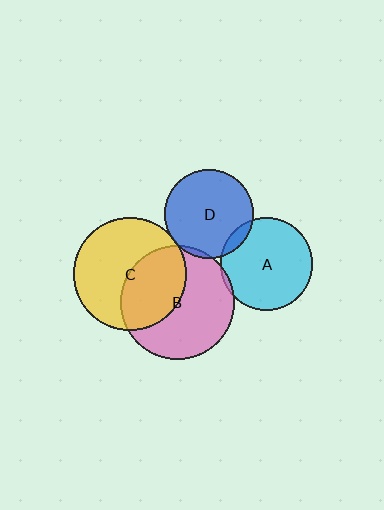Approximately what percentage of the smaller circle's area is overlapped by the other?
Approximately 10%.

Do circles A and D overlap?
Yes.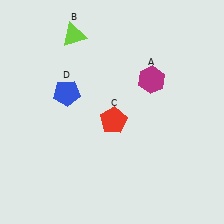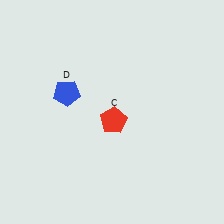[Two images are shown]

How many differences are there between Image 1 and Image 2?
There are 2 differences between the two images.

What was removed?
The magenta hexagon (A), the lime triangle (B) were removed in Image 2.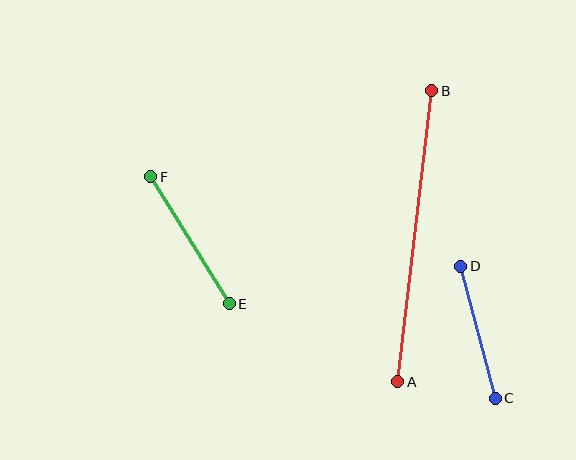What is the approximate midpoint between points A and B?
The midpoint is at approximately (415, 236) pixels.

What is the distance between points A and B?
The distance is approximately 293 pixels.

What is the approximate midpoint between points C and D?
The midpoint is at approximately (478, 332) pixels.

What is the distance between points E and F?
The distance is approximately 150 pixels.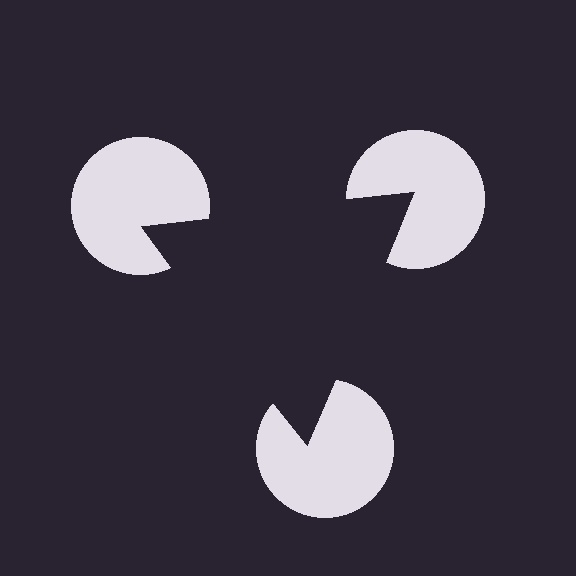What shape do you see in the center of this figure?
An illusory triangle — its edges are inferred from the aligned wedge cuts in the pac-man discs, not physically drawn.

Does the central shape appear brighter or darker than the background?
It typically appears slightly darker than the background, even though no actual brightness change is drawn.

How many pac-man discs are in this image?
There are 3 — one at each vertex of the illusory triangle.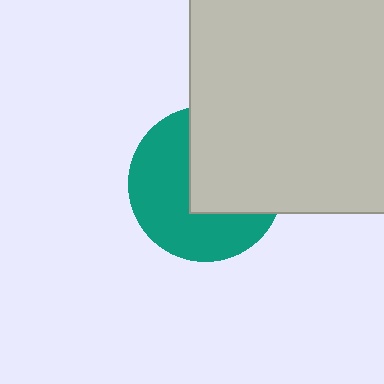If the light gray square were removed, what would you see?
You would see the complete teal circle.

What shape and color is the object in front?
The object in front is a light gray square.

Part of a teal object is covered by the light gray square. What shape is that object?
It is a circle.